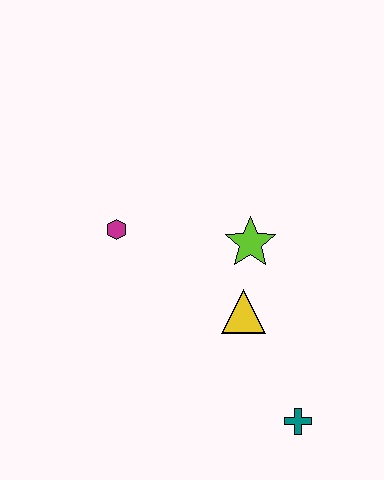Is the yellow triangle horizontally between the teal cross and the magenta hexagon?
Yes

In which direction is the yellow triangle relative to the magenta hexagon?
The yellow triangle is to the right of the magenta hexagon.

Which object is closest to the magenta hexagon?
The lime star is closest to the magenta hexagon.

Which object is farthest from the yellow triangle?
The magenta hexagon is farthest from the yellow triangle.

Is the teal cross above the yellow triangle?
No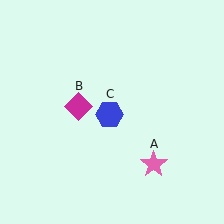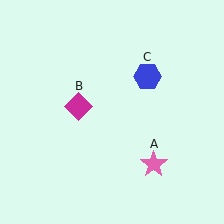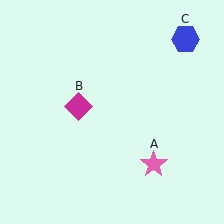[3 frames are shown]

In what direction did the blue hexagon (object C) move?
The blue hexagon (object C) moved up and to the right.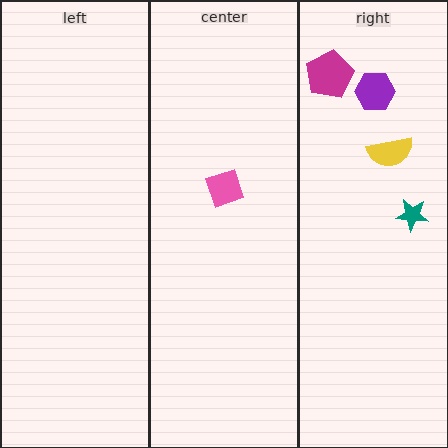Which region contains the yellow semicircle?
The right region.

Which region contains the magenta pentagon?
The right region.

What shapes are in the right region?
The teal star, the magenta pentagon, the purple hexagon, the yellow semicircle.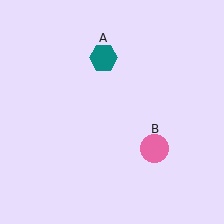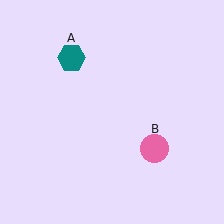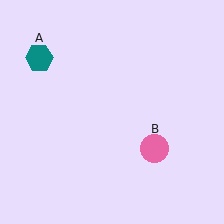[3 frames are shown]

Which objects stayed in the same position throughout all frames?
Pink circle (object B) remained stationary.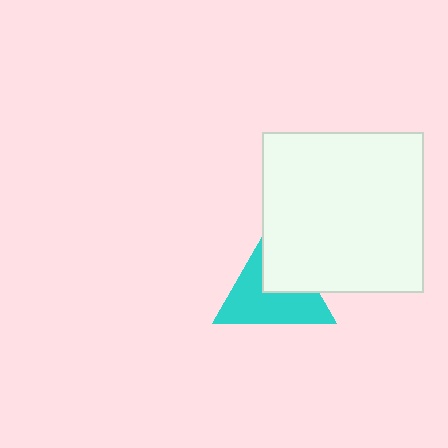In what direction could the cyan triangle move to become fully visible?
The cyan triangle could move toward the lower-left. That would shift it out from behind the white square entirely.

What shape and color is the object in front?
The object in front is a white square.